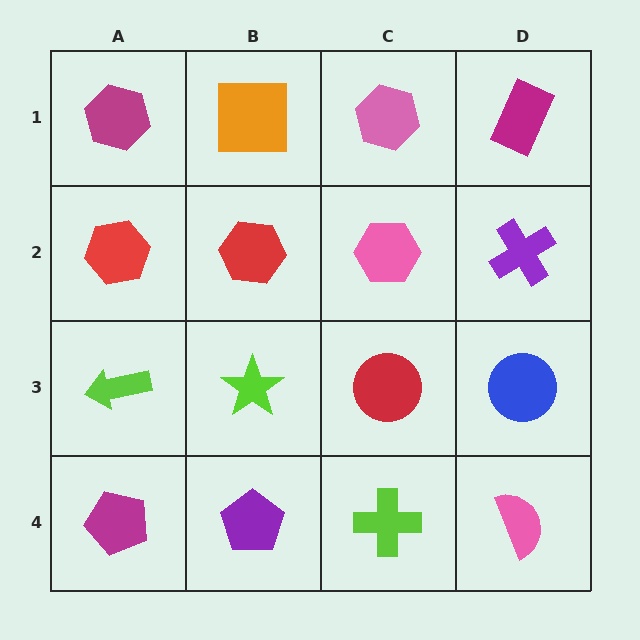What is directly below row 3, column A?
A magenta pentagon.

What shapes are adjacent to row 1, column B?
A red hexagon (row 2, column B), a magenta hexagon (row 1, column A), a pink hexagon (row 1, column C).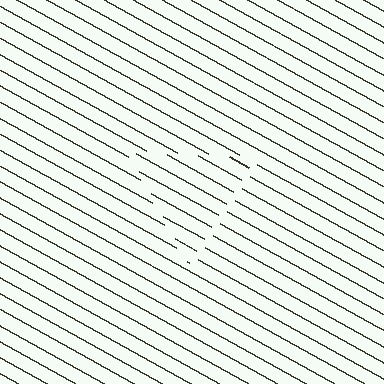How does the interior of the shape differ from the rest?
The interior of the shape contains the same grating, shifted by half a period — the contour is defined by the phase discontinuity where line-ends from the inner and outer gratings abut.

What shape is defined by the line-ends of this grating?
An illusory triangle. The interior of the shape contains the same grating, shifted by half a period — the contour is defined by the phase discontinuity where line-ends from the inner and outer gratings abut.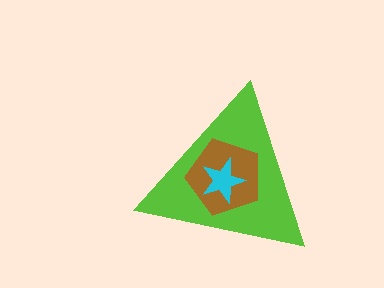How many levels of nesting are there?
3.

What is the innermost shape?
The cyan star.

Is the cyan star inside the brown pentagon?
Yes.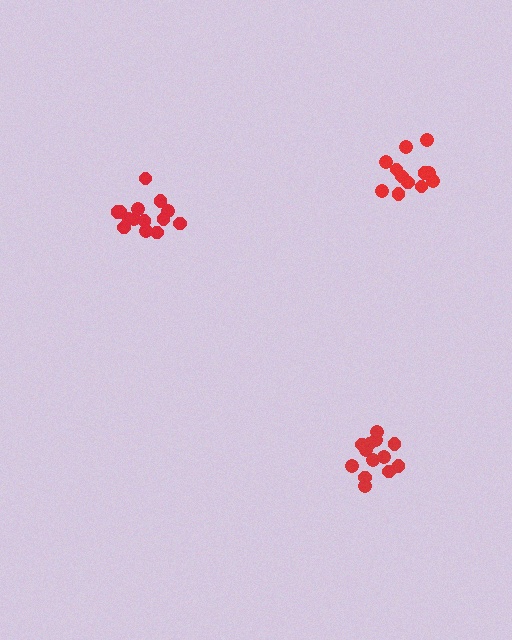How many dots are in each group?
Group 1: 14 dots, Group 2: 13 dots, Group 3: 12 dots (39 total).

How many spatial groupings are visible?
There are 3 spatial groupings.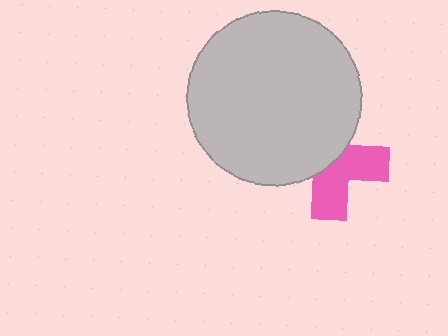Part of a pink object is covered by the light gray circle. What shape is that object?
It is a cross.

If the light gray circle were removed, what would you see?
You would see the complete pink cross.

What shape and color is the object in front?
The object in front is a light gray circle.